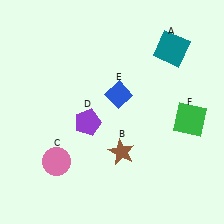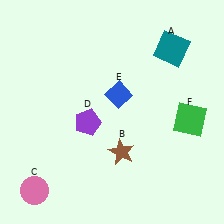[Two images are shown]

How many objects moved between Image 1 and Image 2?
1 object moved between the two images.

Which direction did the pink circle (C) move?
The pink circle (C) moved down.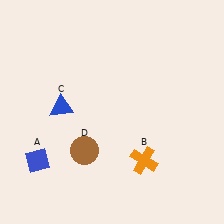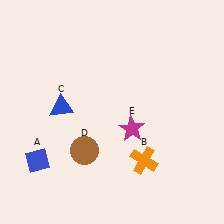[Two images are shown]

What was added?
A magenta star (E) was added in Image 2.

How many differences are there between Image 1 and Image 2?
There is 1 difference between the two images.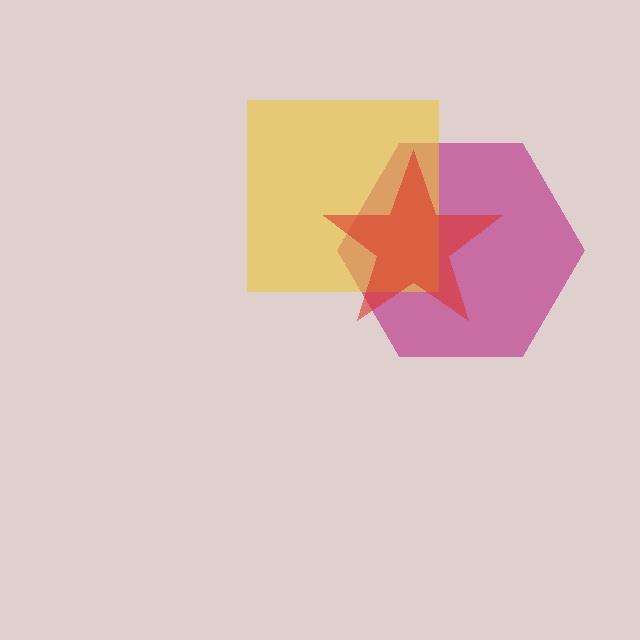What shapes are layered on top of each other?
The layered shapes are: a magenta hexagon, a yellow square, a red star.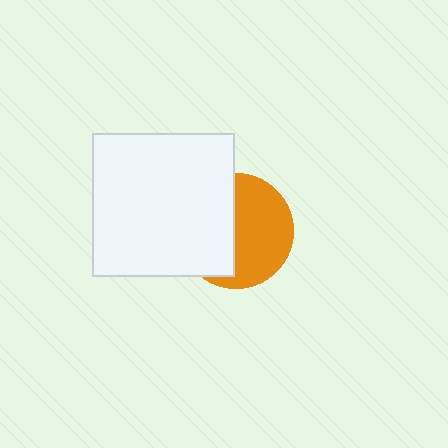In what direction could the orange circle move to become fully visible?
The orange circle could move right. That would shift it out from behind the white square entirely.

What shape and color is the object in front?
The object in front is a white square.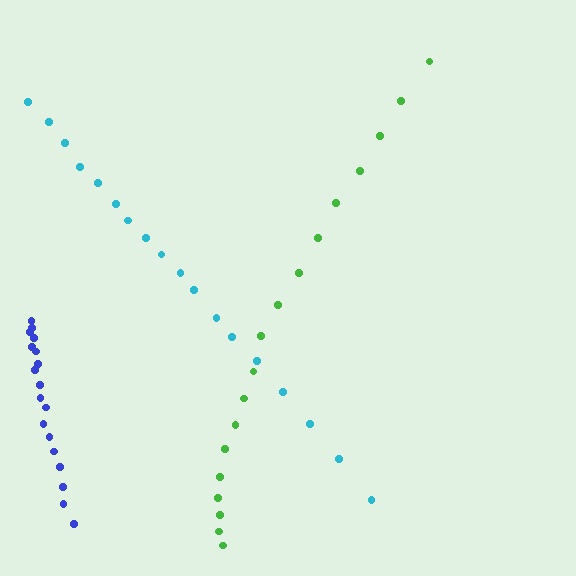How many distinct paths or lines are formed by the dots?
There are 3 distinct paths.